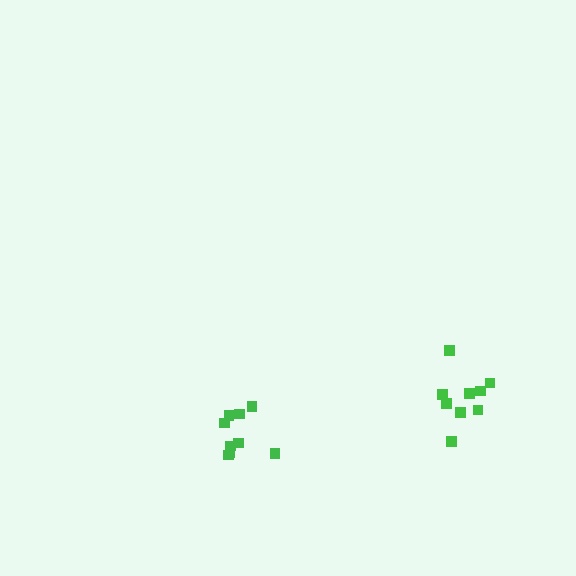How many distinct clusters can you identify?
There are 2 distinct clusters.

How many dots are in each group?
Group 1: 9 dots, Group 2: 9 dots (18 total).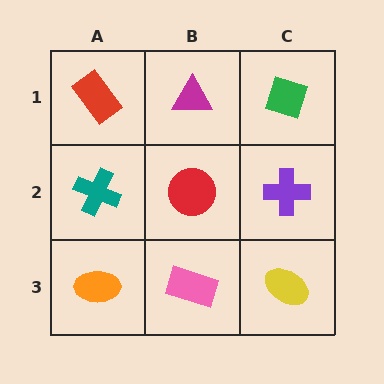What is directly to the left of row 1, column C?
A magenta triangle.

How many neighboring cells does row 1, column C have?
2.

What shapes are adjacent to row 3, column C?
A purple cross (row 2, column C), a pink rectangle (row 3, column B).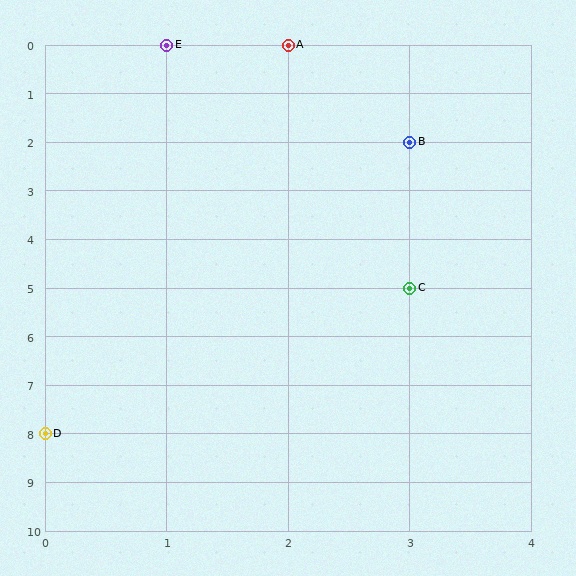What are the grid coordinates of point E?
Point E is at grid coordinates (1, 0).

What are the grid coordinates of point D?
Point D is at grid coordinates (0, 8).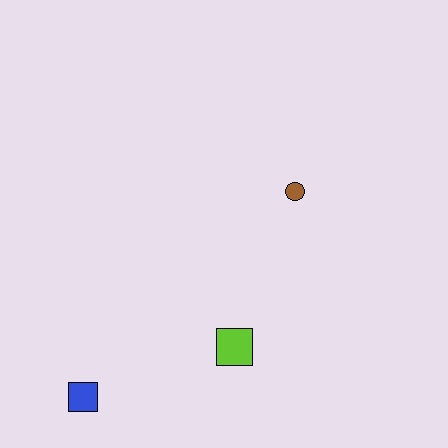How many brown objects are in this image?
There is 1 brown object.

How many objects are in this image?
There are 3 objects.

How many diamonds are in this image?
There are no diamonds.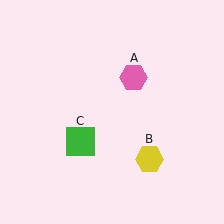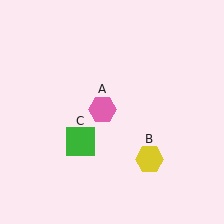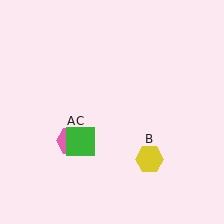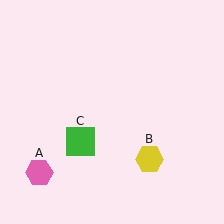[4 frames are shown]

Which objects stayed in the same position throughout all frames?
Yellow hexagon (object B) and green square (object C) remained stationary.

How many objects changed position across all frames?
1 object changed position: pink hexagon (object A).